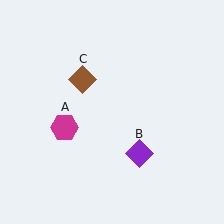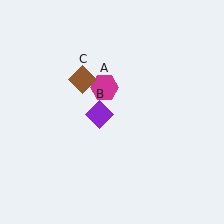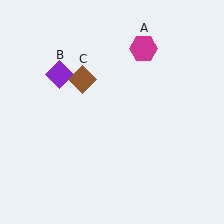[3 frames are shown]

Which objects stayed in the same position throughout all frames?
Brown diamond (object C) remained stationary.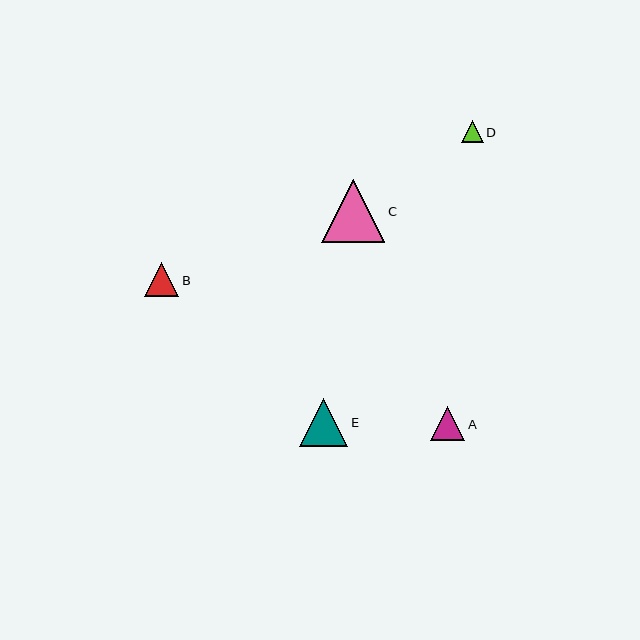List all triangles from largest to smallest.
From largest to smallest: C, E, A, B, D.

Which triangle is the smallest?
Triangle D is the smallest with a size of approximately 21 pixels.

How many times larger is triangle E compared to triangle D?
Triangle E is approximately 2.3 times the size of triangle D.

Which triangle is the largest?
Triangle C is the largest with a size of approximately 63 pixels.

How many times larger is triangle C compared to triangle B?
Triangle C is approximately 1.8 times the size of triangle B.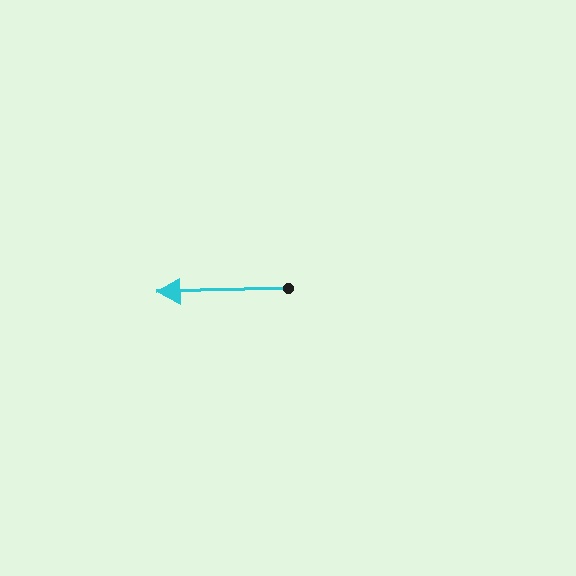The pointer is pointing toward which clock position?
Roughly 9 o'clock.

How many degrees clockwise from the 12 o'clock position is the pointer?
Approximately 268 degrees.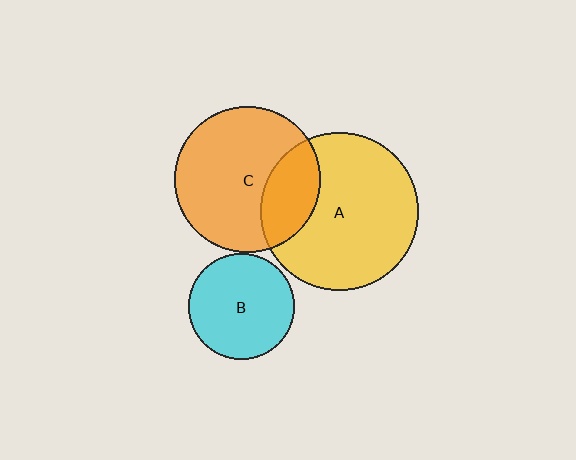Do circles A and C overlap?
Yes.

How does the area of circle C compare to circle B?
Approximately 1.9 times.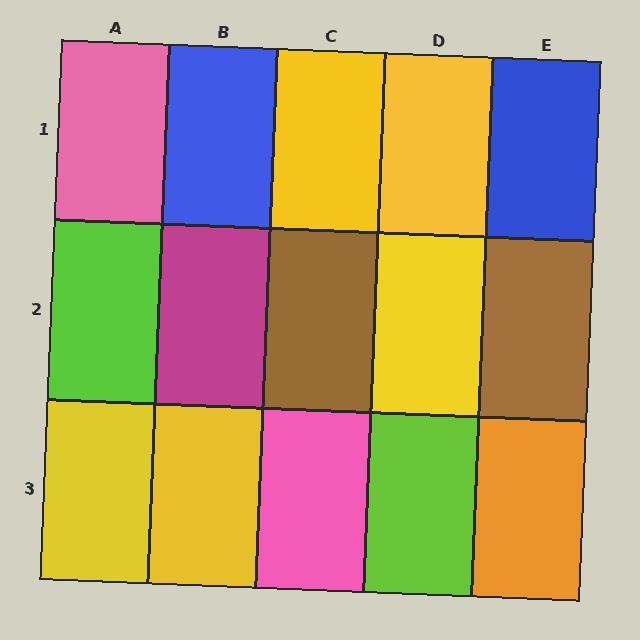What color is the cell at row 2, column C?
Brown.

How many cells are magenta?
1 cell is magenta.